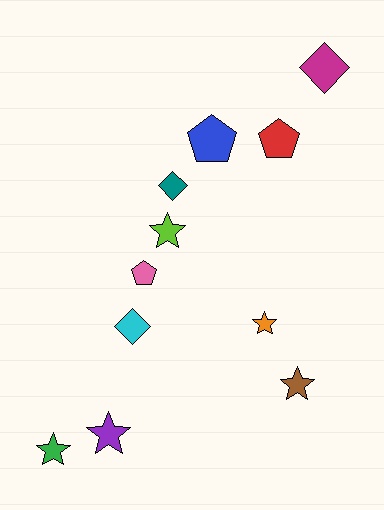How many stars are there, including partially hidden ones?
There are 5 stars.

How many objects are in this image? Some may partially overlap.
There are 11 objects.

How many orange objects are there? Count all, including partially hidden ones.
There is 1 orange object.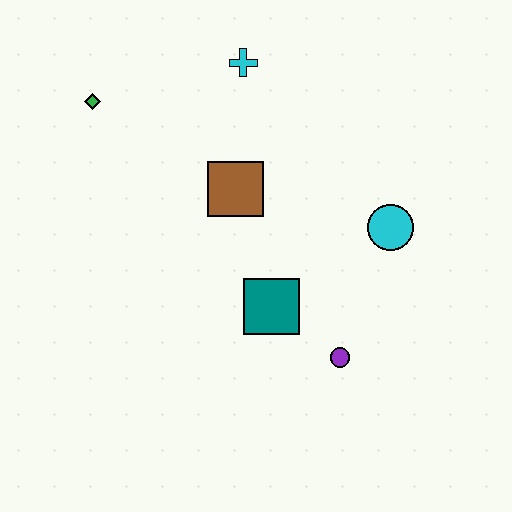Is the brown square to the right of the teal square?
No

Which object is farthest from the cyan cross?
The purple circle is farthest from the cyan cross.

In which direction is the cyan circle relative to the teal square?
The cyan circle is to the right of the teal square.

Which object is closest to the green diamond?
The cyan cross is closest to the green diamond.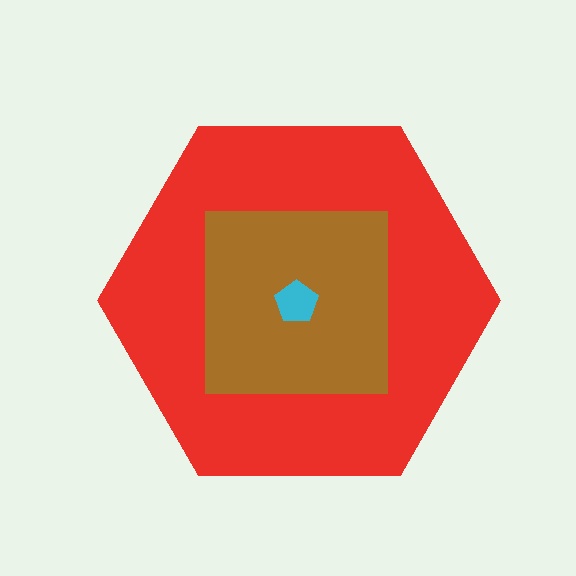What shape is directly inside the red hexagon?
The brown square.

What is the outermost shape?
The red hexagon.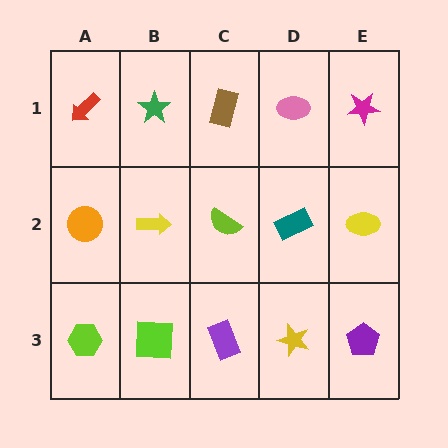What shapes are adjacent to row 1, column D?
A teal rectangle (row 2, column D), a brown rectangle (row 1, column C), a magenta star (row 1, column E).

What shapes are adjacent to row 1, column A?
An orange circle (row 2, column A), a green star (row 1, column B).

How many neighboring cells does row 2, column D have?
4.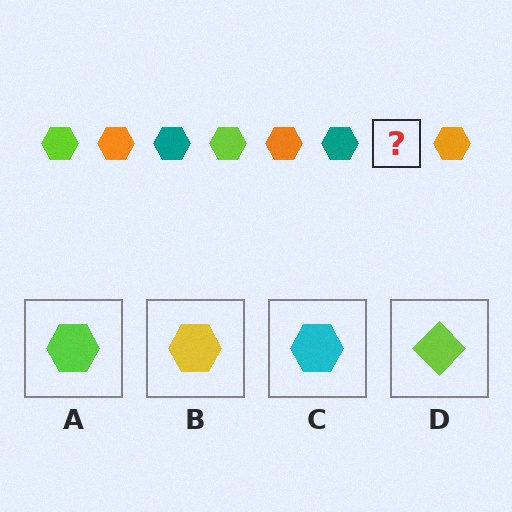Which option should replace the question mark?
Option A.